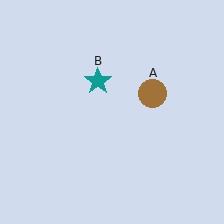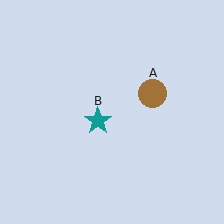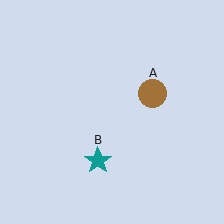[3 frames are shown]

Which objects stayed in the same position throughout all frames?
Brown circle (object A) remained stationary.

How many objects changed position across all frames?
1 object changed position: teal star (object B).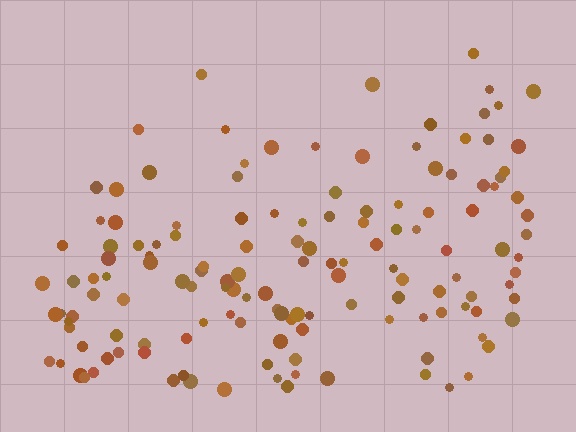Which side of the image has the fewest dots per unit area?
The top.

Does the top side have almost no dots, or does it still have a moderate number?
Still a moderate number, just noticeably fewer than the bottom.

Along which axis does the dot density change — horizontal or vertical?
Vertical.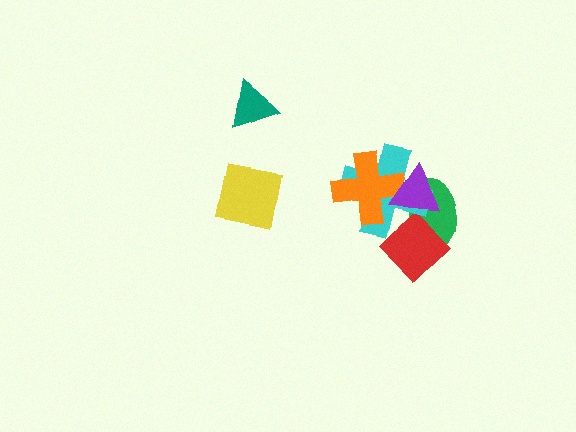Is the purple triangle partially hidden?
No, no other shape covers it.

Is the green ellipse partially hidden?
Yes, it is partially covered by another shape.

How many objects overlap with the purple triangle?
4 objects overlap with the purple triangle.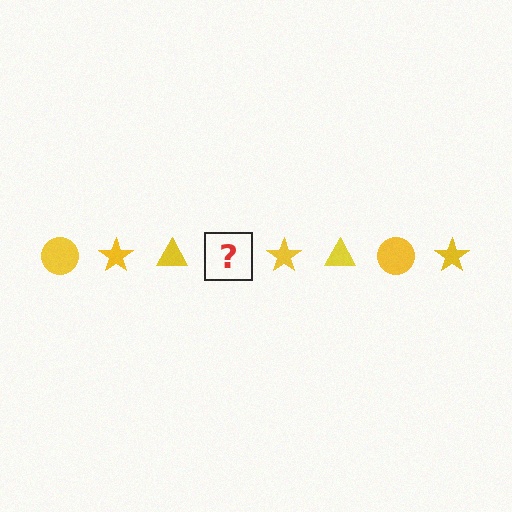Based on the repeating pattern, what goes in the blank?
The blank should be a yellow circle.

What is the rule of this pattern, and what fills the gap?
The rule is that the pattern cycles through circle, star, triangle shapes in yellow. The gap should be filled with a yellow circle.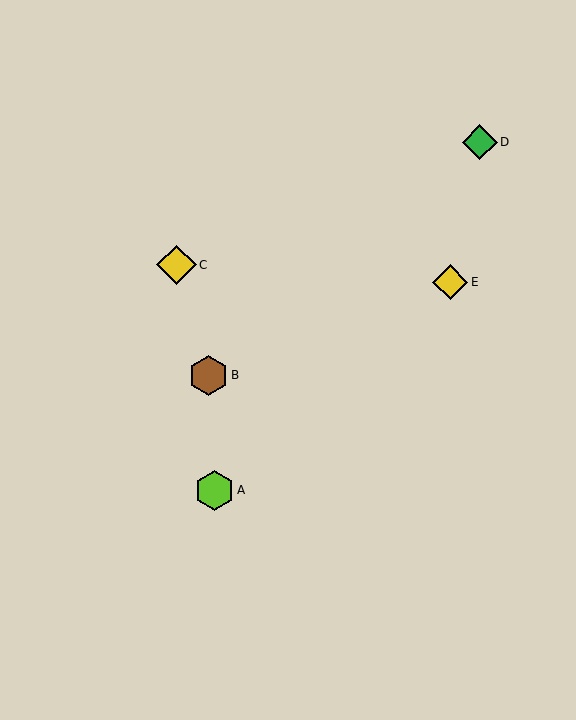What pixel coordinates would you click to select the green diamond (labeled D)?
Click at (480, 142) to select the green diamond D.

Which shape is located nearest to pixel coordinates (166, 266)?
The yellow diamond (labeled C) at (176, 265) is nearest to that location.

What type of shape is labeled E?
Shape E is a yellow diamond.